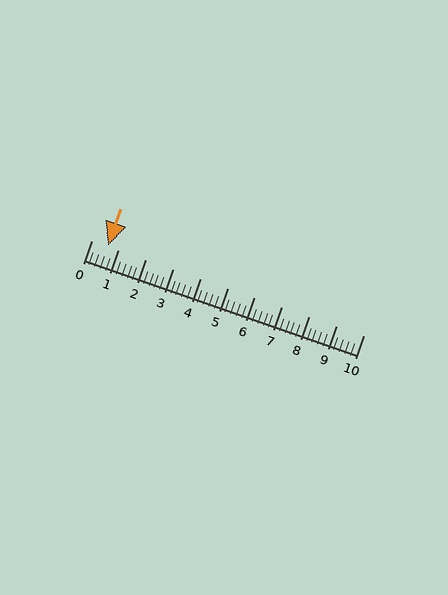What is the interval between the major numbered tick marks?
The major tick marks are spaced 1 units apart.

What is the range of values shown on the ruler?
The ruler shows values from 0 to 10.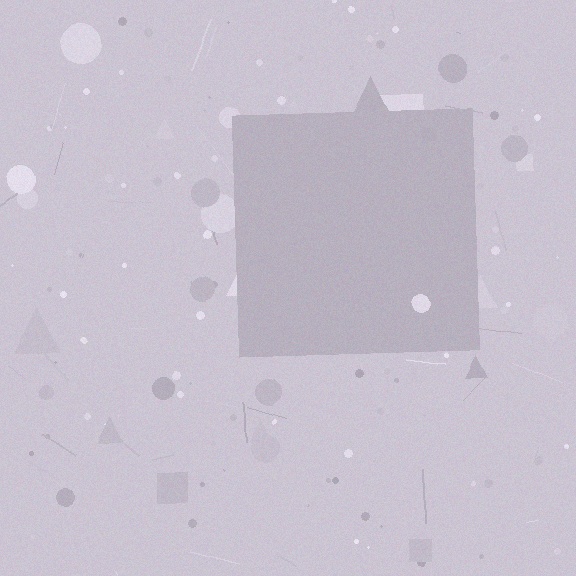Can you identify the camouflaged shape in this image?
The camouflaged shape is a square.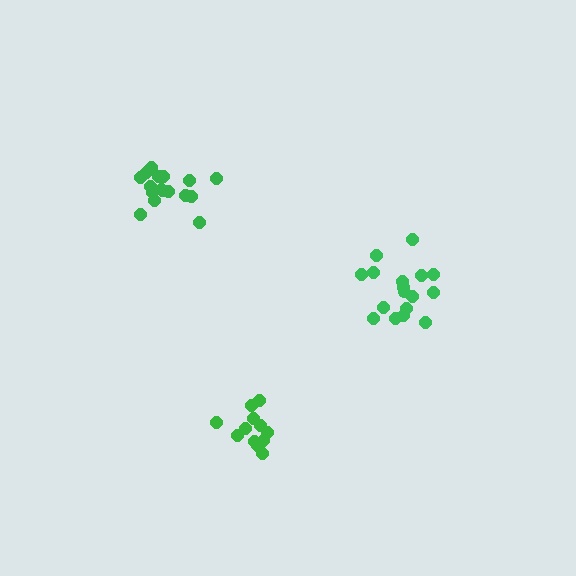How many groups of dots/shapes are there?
There are 3 groups.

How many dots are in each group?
Group 1: 17 dots, Group 2: 17 dots, Group 3: 12 dots (46 total).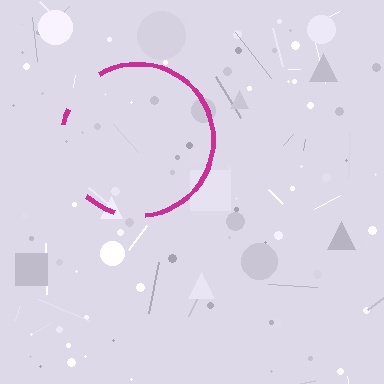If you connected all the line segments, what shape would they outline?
They would outline a circle.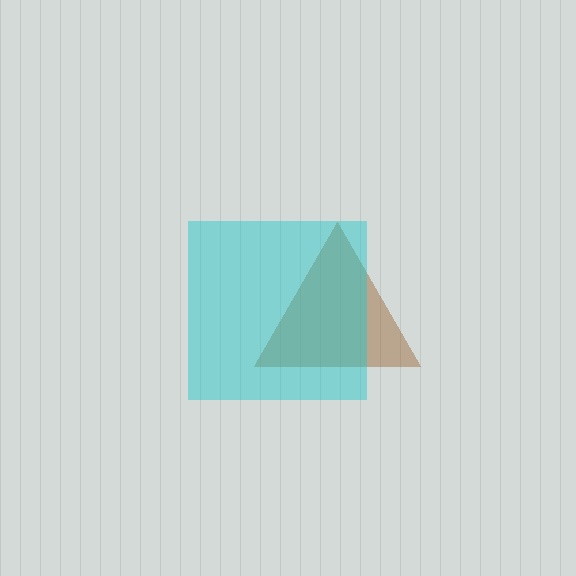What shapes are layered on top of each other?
The layered shapes are: a brown triangle, a cyan square.